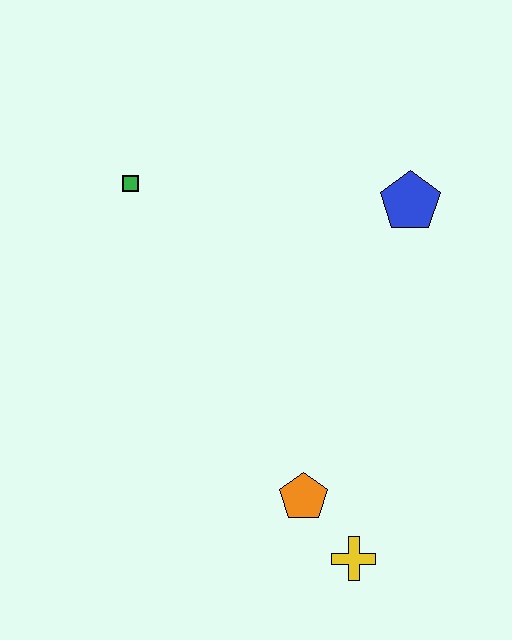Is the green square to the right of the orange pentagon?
No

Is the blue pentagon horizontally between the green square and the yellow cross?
No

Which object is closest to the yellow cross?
The orange pentagon is closest to the yellow cross.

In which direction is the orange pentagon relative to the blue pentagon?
The orange pentagon is below the blue pentagon.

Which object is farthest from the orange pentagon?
The green square is farthest from the orange pentagon.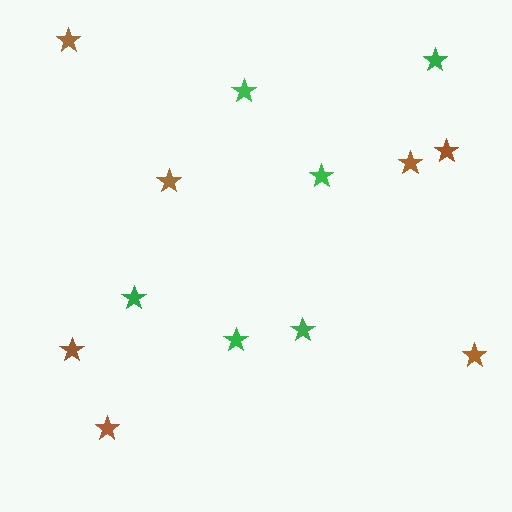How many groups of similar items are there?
There are 2 groups: one group of brown stars (7) and one group of green stars (6).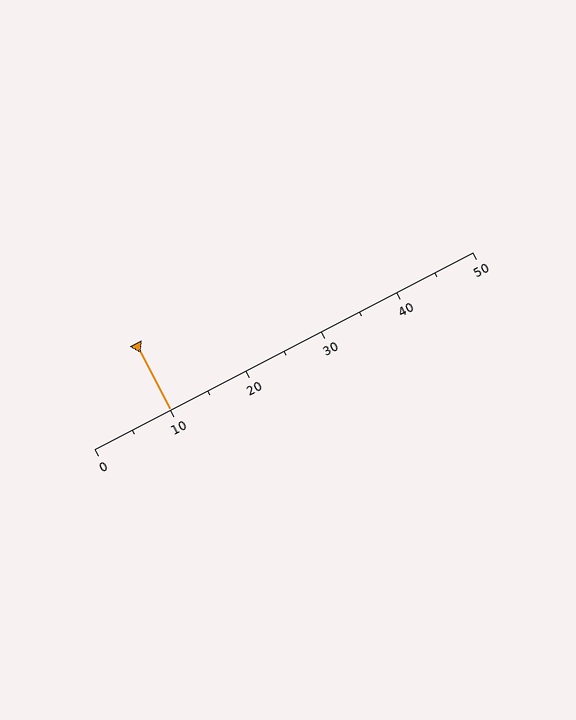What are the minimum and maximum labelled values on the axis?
The axis runs from 0 to 50.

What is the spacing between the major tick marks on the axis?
The major ticks are spaced 10 apart.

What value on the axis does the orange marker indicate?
The marker indicates approximately 10.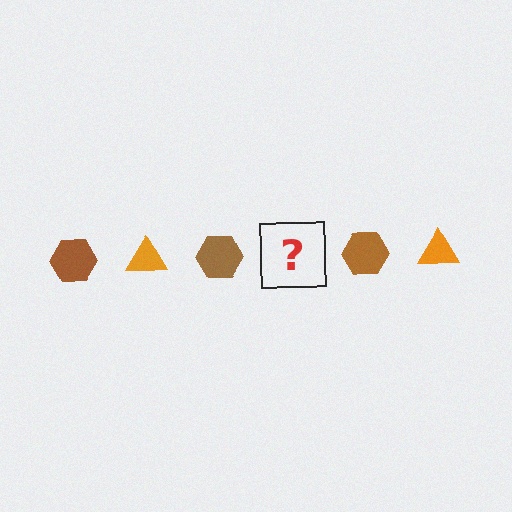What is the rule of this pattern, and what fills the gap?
The rule is that the pattern alternates between brown hexagon and orange triangle. The gap should be filled with an orange triangle.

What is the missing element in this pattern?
The missing element is an orange triangle.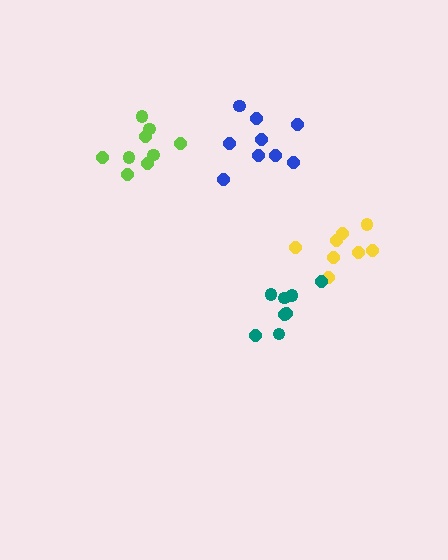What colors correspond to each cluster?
The clusters are colored: yellow, lime, teal, blue.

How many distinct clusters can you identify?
There are 4 distinct clusters.